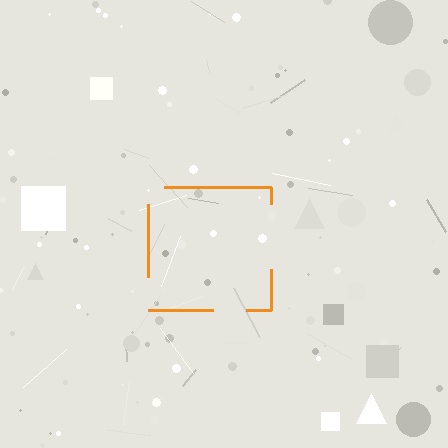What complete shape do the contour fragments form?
The contour fragments form a square.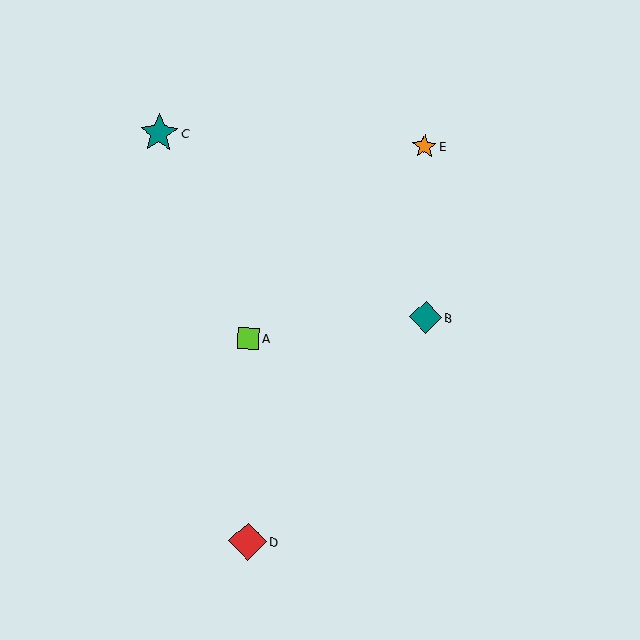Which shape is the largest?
The teal star (labeled C) is the largest.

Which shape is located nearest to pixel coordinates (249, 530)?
The red diamond (labeled D) at (248, 542) is nearest to that location.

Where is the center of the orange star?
The center of the orange star is at (424, 146).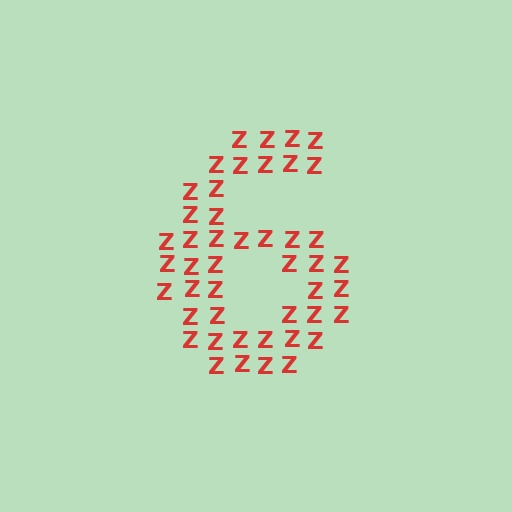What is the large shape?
The large shape is the digit 6.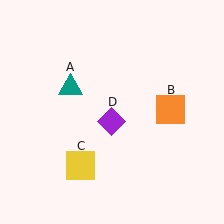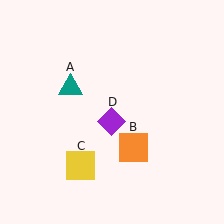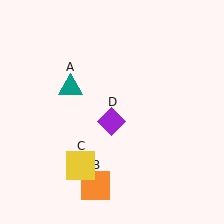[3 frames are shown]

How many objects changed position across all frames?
1 object changed position: orange square (object B).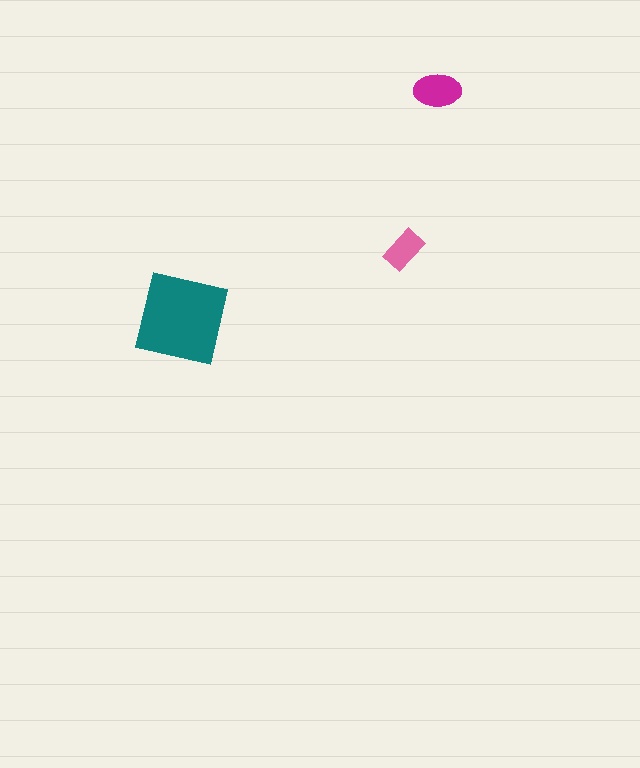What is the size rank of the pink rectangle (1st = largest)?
3rd.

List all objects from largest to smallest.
The teal square, the magenta ellipse, the pink rectangle.